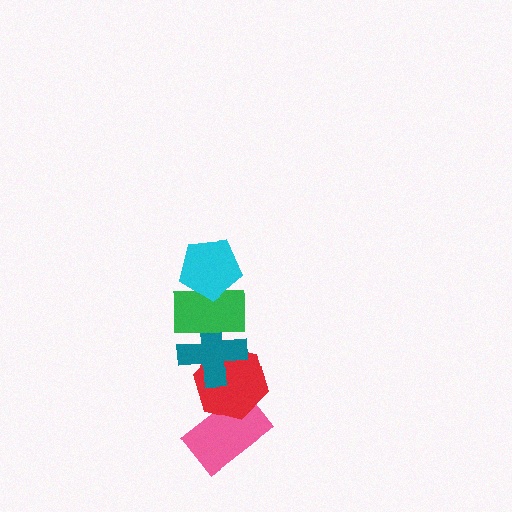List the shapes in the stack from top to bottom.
From top to bottom: the cyan pentagon, the green rectangle, the teal cross, the red hexagon, the pink rectangle.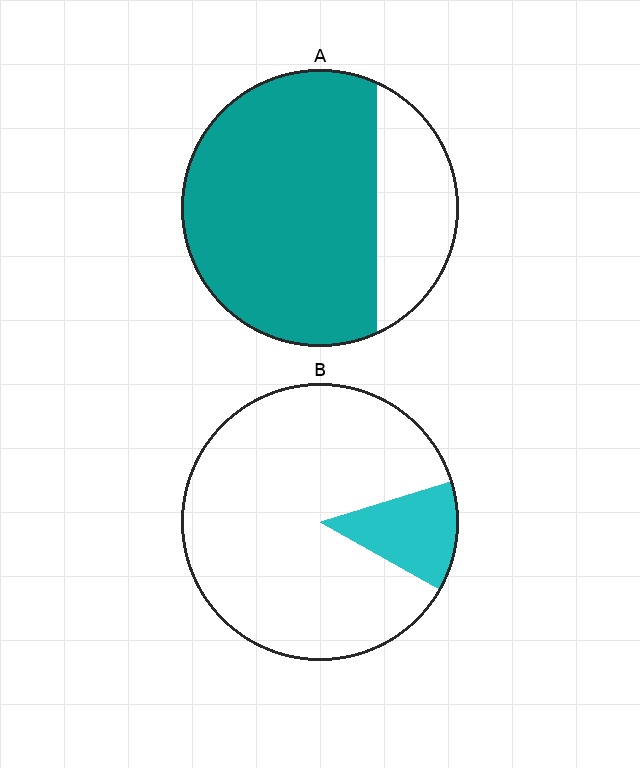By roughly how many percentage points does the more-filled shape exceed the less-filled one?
By roughly 60 percentage points (A over B).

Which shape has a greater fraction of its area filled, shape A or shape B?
Shape A.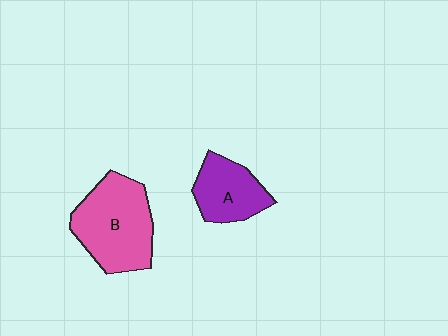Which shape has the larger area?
Shape B (pink).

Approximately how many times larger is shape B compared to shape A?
Approximately 1.6 times.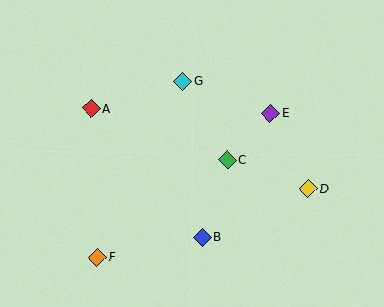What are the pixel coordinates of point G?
Point G is at (183, 81).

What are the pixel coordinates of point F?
Point F is at (97, 257).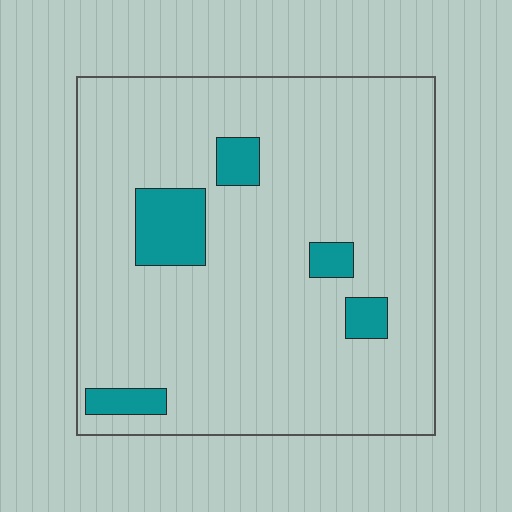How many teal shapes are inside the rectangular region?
5.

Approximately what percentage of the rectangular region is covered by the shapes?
Approximately 10%.